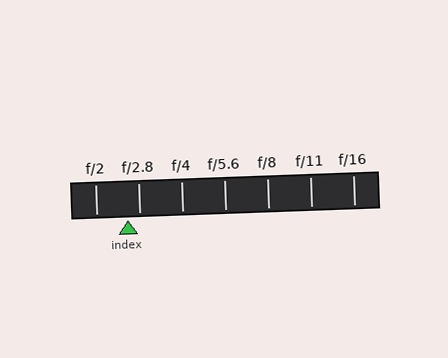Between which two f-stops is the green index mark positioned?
The index mark is between f/2 and f/2.8.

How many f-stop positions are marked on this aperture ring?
There are 7 f-stop positions marked.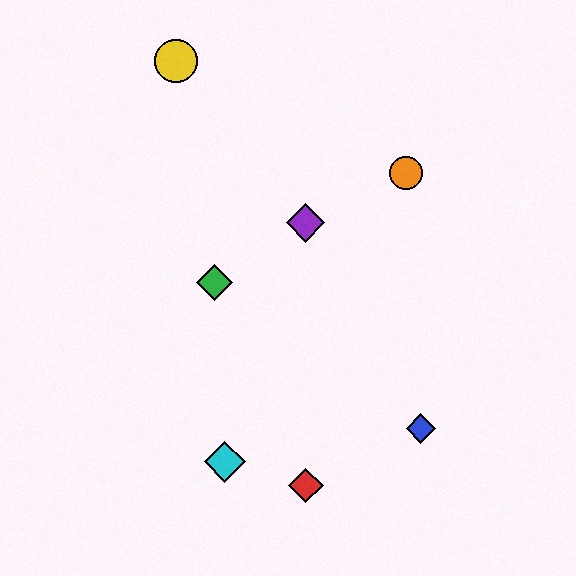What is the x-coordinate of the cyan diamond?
The cyan diamond is at x≈225.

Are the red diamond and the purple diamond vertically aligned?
Yes, both are at x≈306.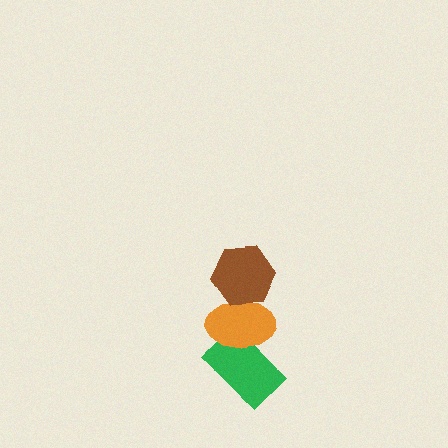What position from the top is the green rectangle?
The green rectangle is 3rd from the top.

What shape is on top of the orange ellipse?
The brown hexagon is on top of the orange ellipse.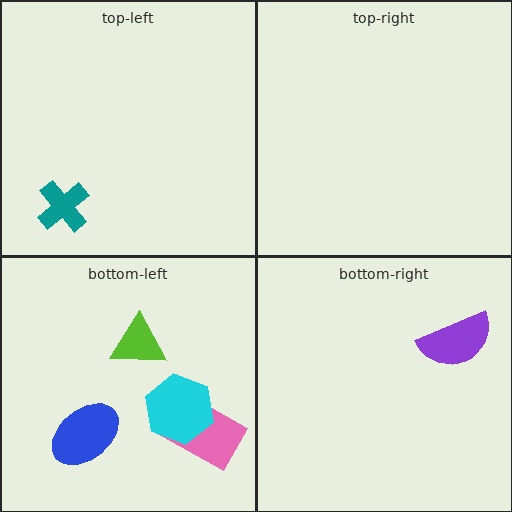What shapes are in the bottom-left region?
The pink rectangle, the cyan hexagon, the blue ellipse, the lime triangle.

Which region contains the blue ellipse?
The bottom-left region.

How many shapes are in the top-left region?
1.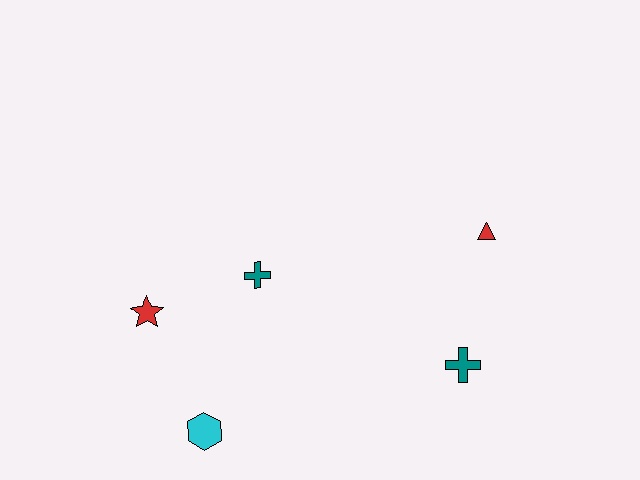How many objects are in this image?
There are 5 objects.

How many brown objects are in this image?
There are no brown objects.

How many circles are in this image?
There are no circles.